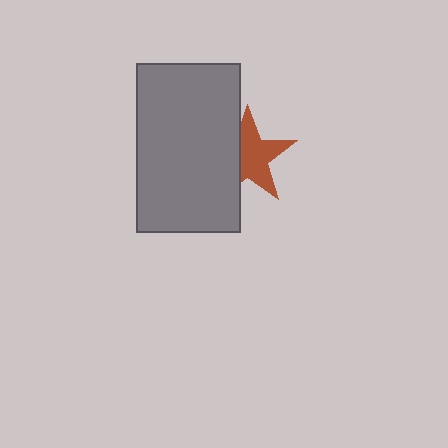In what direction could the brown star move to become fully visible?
The brown star could move right. That would shift it out from behind the gray rectangle entirely.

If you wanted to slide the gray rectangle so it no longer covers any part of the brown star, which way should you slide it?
Slide it left — that is the most direct way to separate the two shapes.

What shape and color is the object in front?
The object in front is a gray rectangle.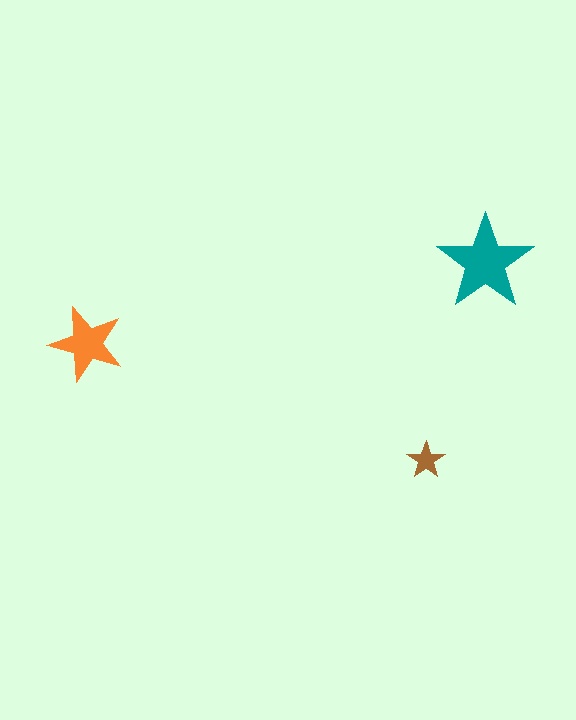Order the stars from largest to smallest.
the teal one, the orange one, the brown one.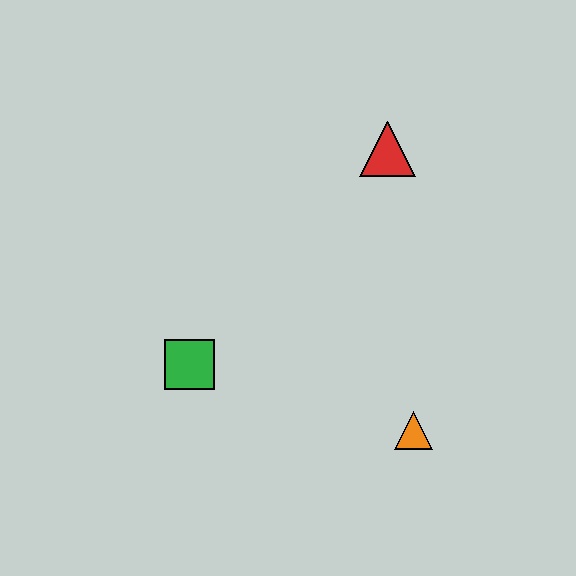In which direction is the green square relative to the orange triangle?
The green square is to the left of the orange triangle.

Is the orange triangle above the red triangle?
No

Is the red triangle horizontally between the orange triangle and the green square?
Yes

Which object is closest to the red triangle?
The orange triangle is closest to the red triangle.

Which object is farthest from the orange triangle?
The red triangle is farthest from the orange triangle.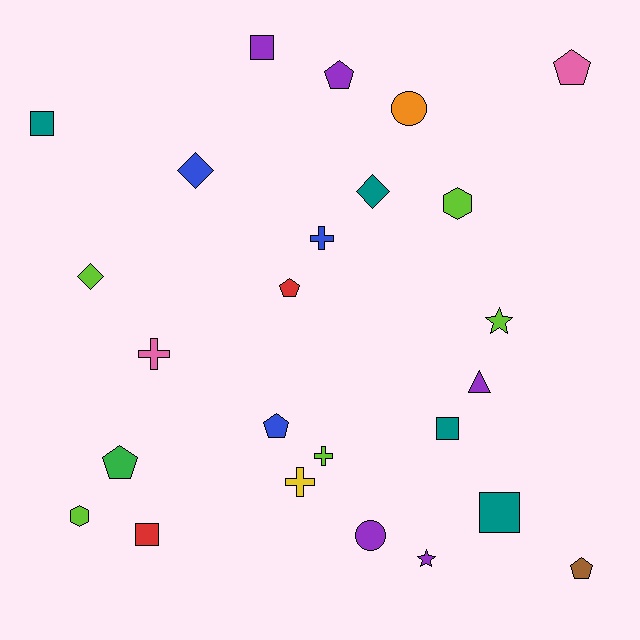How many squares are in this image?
There are 5 squares.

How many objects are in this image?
There are 25 objects.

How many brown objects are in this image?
There is 1 brown object.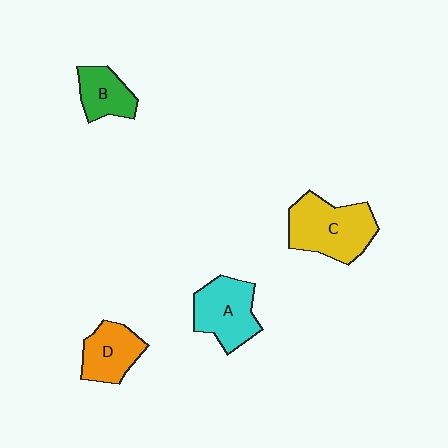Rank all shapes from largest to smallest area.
From largest to smallest: C (yellow), A (cyan), D (orange), B (green).